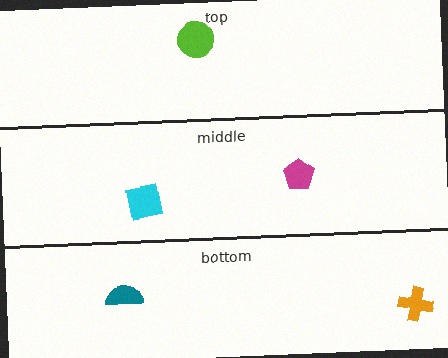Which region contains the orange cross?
The bottom region.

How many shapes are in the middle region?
2.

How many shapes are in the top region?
1.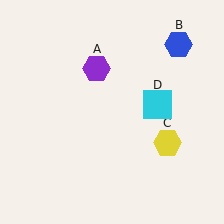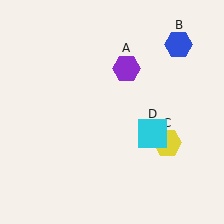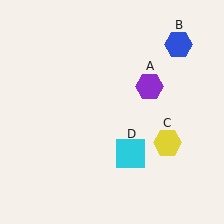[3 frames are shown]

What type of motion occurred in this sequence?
The purple hexagon (object A), cyan square (object D) rotated clockwise around the center of the scene.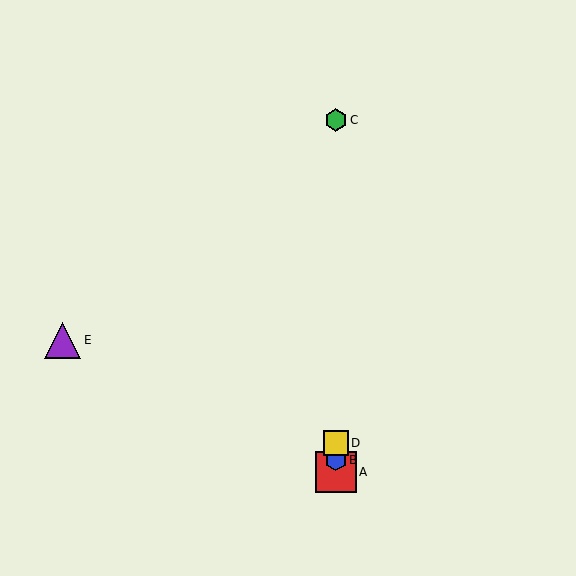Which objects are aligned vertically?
Objects A, B, C, D are aligned vertically.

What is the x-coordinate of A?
Object A is at x≈336.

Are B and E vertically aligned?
No, B is at x≈336 and E is at x≈63.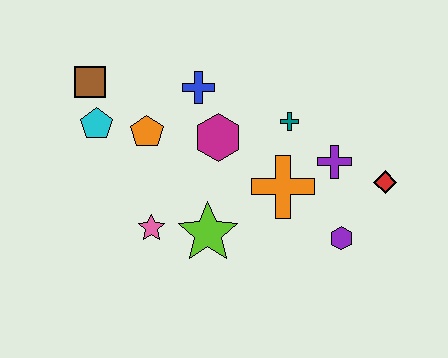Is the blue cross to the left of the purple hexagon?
Yes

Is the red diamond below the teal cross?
Yes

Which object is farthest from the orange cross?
The brown square is farthest from the orange cross.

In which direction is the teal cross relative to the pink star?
The teal cross is to the right of the pink star.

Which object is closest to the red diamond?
The purple cross is closest to the red diamond.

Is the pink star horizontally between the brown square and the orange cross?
Yes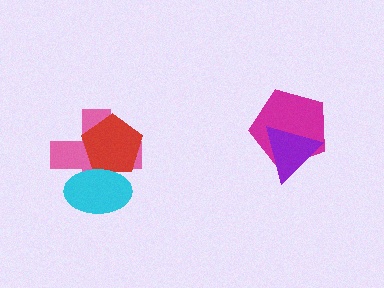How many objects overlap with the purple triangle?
1 object overlaps with the purple triangle.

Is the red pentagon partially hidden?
Yes, it is partially covered by another shape.